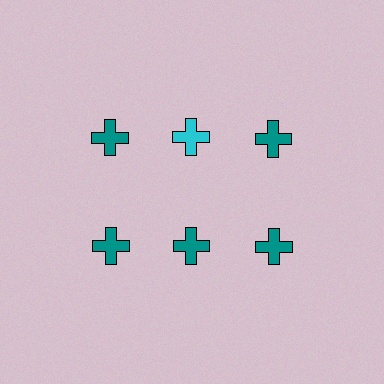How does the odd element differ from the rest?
It has a different color: cyan instead of teal.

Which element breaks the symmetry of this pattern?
The cyan cross in the top row, second from left column breaks the symmetry. All other shapes are teal crosses.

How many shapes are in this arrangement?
There are 6 shapes arranged in a grid pattern.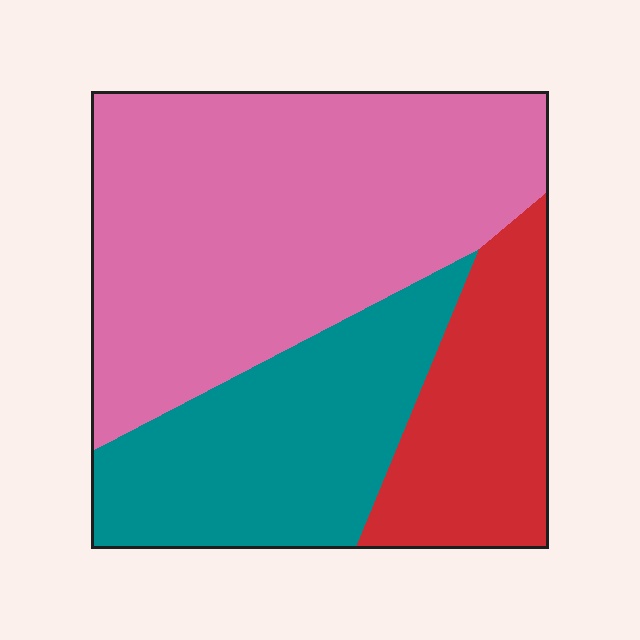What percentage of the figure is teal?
Teal covers around 30% of the figure.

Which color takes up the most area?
Pink, at roughly 50%.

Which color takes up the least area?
Red, at roughly 20%.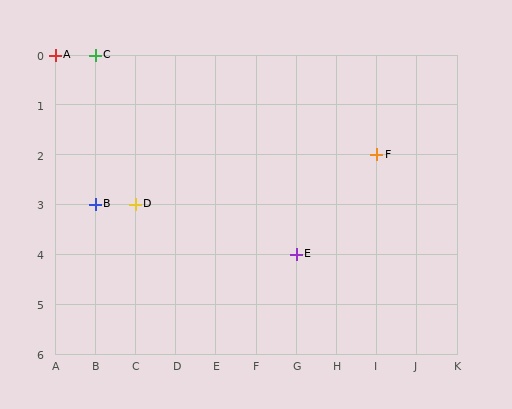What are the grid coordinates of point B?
Point B is at grid coordinates (B, 3).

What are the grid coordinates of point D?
Point D is at grid coordinates (C, 3).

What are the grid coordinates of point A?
Point A is at grid coordinates (A, 0).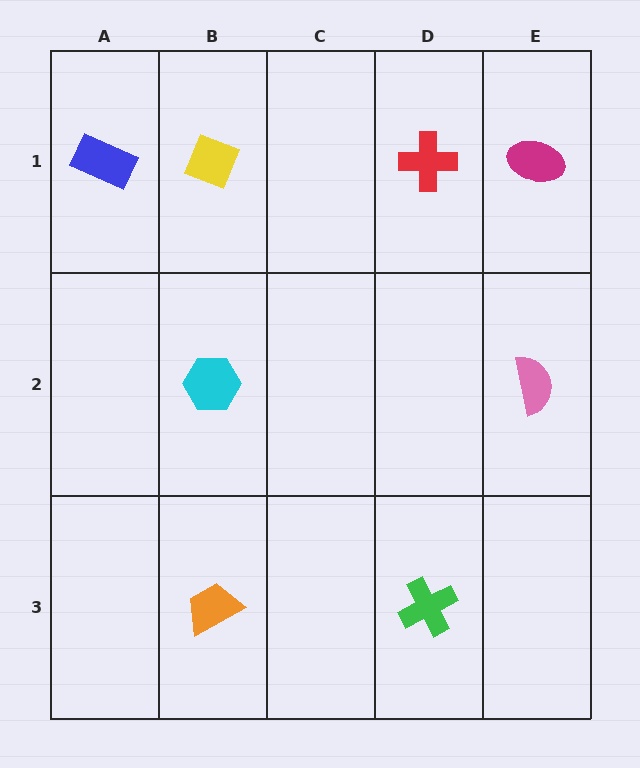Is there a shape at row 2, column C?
No, that cell is empty.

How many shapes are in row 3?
2 shapes.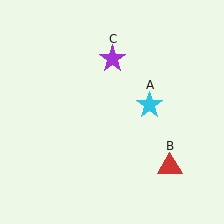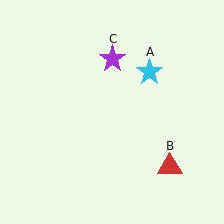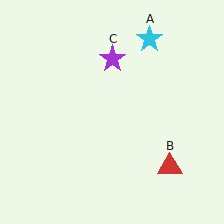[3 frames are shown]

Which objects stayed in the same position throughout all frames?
Red triangle (object B) and purple star (object C) remained stationary.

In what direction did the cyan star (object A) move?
The cyan star (object A) moved up.